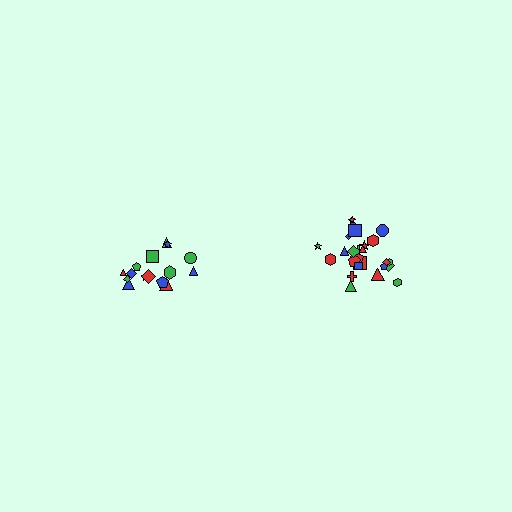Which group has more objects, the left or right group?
The right group.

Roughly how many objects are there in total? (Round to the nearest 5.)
Roughly 40 objects in total.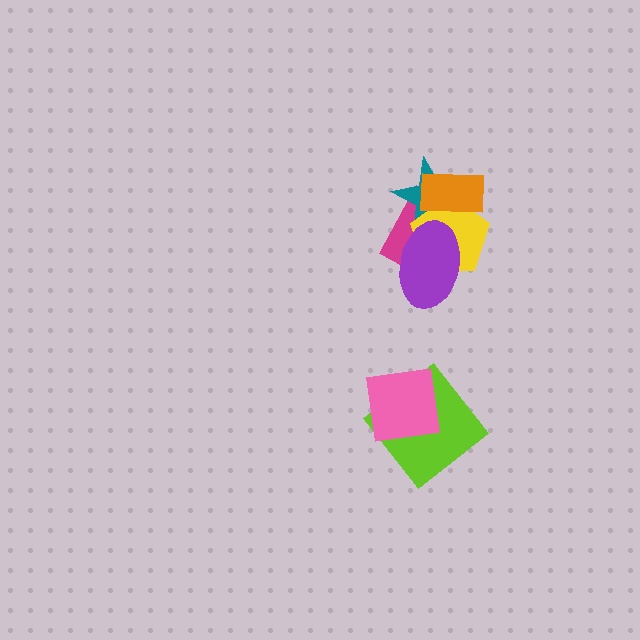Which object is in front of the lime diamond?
The pink square is in front of the lime diamond.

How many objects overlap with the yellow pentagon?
4 objects overlap with the yellow pentagon.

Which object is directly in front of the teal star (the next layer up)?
The yellow pentagon is directly in front of the teal star.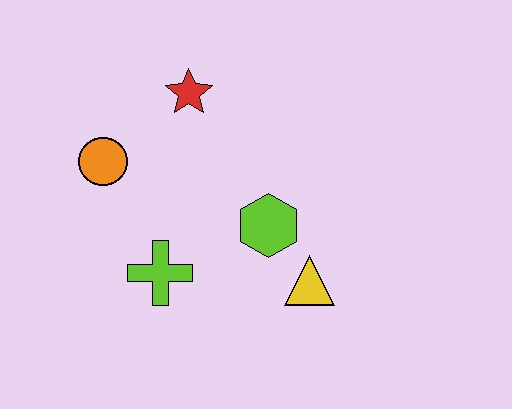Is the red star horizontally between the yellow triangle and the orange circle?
Yes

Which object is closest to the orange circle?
The red star is closest to the orange circle.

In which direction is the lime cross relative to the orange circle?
The lime cross is below the orange circle.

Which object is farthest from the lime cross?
The red star is farthest from the lime cross.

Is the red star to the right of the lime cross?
Yes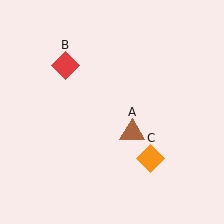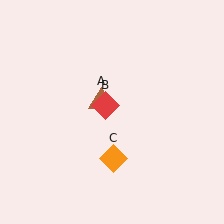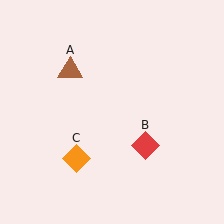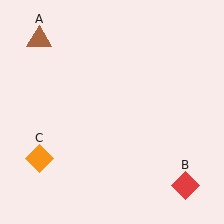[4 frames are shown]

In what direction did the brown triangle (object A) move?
The brown triangle (object A) moved up and to the left.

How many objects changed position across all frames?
3 objects changed position: brown triangle (object A), red diamond (object B), orange diamond (object C).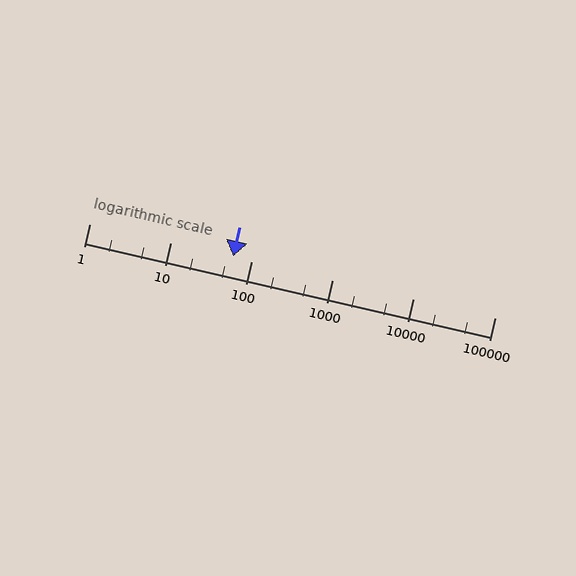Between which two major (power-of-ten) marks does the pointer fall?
The pointer is between 10 and 100.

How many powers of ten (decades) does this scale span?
The scale spans 5 decades, from 1 to 100000.